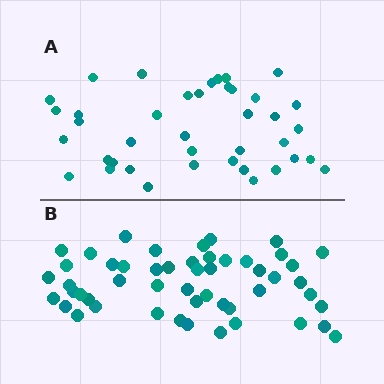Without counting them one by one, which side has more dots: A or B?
Region B (the bottom region) has more dots.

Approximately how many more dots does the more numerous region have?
Region B has roughly 12 or so more dots than region A.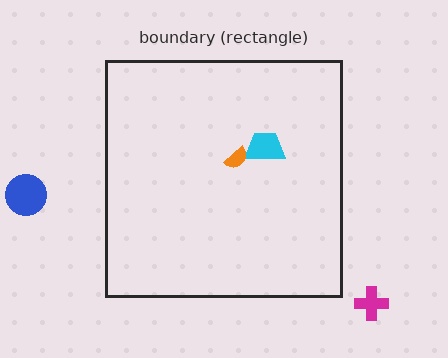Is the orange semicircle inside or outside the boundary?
Inside.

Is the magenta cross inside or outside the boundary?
Outside.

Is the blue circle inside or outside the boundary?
Outside.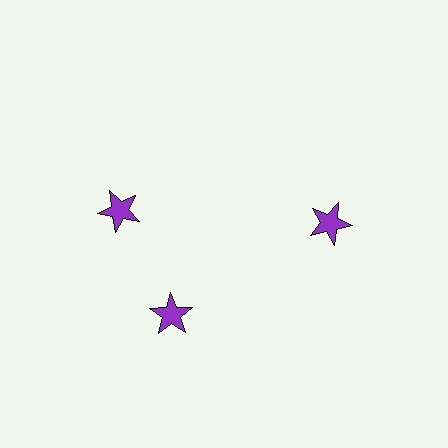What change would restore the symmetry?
The symmetry would be restored by rotating it back into even spacing with its neighbors so that all 3 stars sit at equal angles and equal distance from the center.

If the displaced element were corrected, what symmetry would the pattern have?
It would have 3-fold rotational symmetry — the pattern would map onto itself every 120 degrees.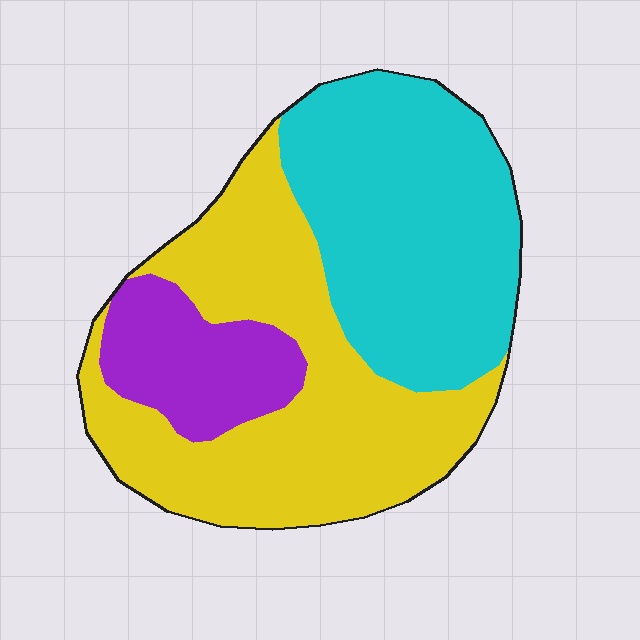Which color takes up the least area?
Purple, at roughly 15%.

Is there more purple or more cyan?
Cyan.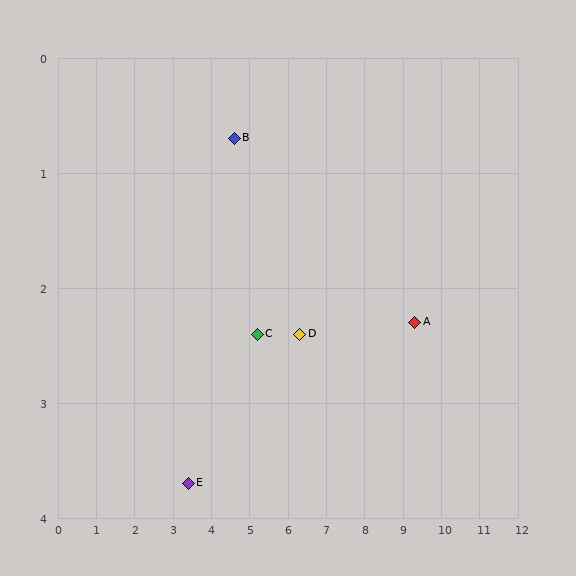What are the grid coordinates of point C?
Point C is at approximately (5.2, 2.4).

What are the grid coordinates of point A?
Point A is at approximately (9.3, 2.3).